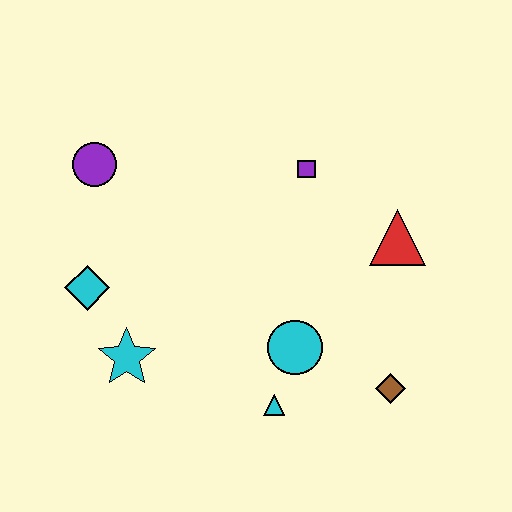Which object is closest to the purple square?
The red triangle is closest to the purple square.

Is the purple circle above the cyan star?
Yes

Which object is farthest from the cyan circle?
The purple circle is farthest from the cyan circle.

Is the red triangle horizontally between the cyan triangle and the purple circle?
No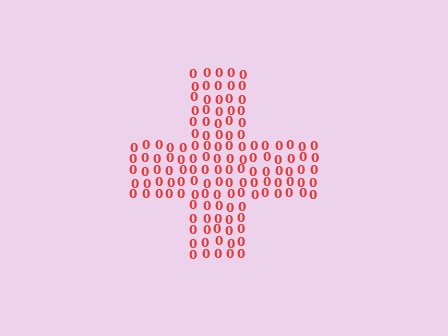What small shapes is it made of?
It is made of small digit 0's.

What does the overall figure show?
The overall figure shows a cross.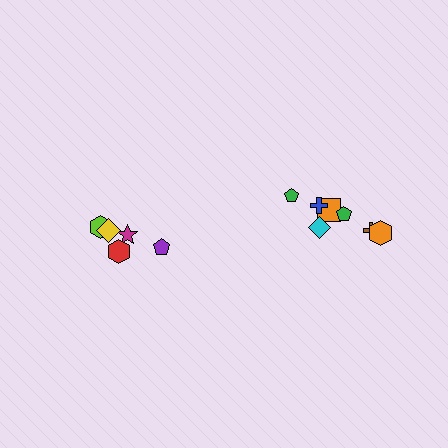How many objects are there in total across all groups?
There are 13 objects.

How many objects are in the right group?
There are 8 objects.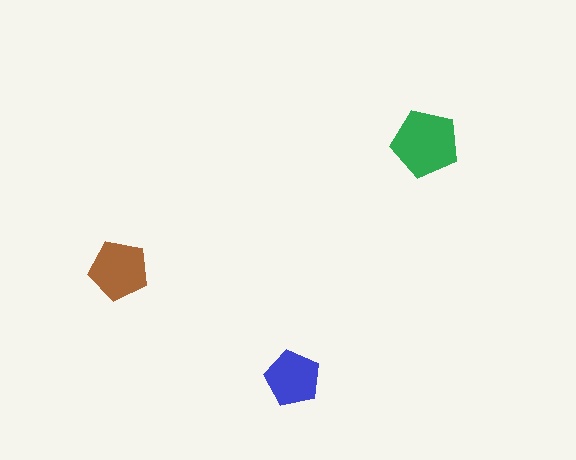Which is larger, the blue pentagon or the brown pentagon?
The brown one.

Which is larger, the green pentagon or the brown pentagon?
The green one.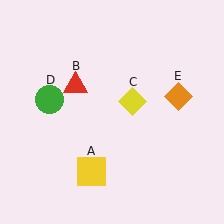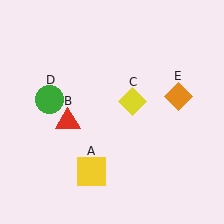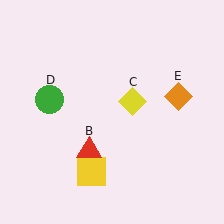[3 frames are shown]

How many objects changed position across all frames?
1 object changed position: red triangle (object B).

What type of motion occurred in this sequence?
The red triangle (object B) rotated counterclockwise around the center of the scene.